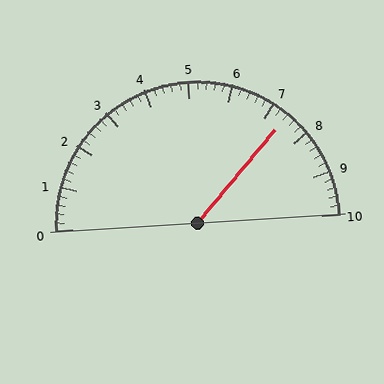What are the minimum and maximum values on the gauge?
The gauge ranges from 0 to 10.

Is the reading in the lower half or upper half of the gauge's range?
The reading is in the upper half of the range (0 to 10).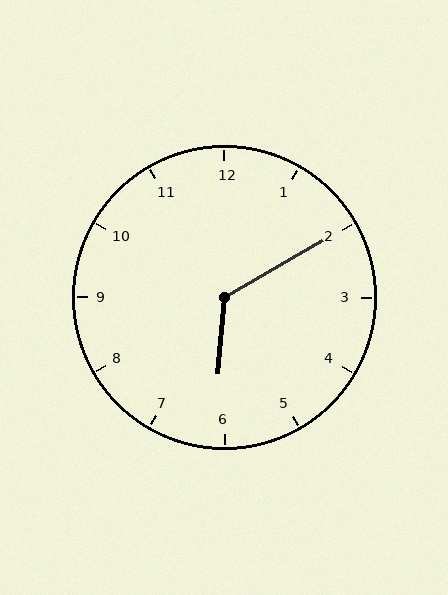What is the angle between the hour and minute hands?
Approximately 125 degrees.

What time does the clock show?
6:10.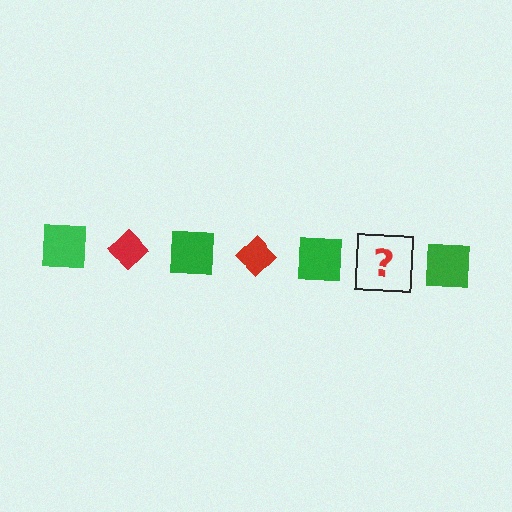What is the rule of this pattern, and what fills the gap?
The rule is that the pattern alternates between green square and red diamond. The gap should be filled with a red diamond.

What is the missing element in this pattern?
The missing element is a red diamond.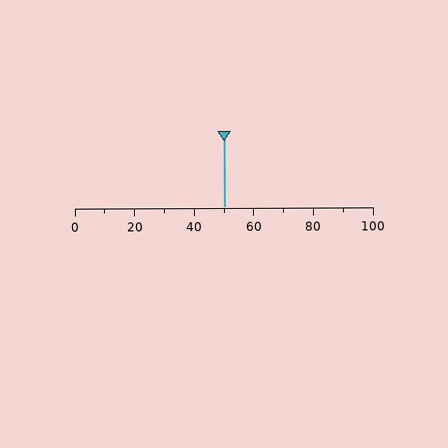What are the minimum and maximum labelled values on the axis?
The axis runs from 0 to 100.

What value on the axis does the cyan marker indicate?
The marker indicates approximately 50.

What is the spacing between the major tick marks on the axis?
The major ticks are spaced 20 apart.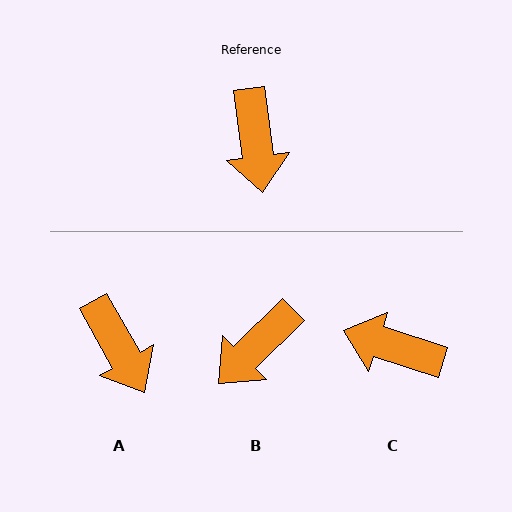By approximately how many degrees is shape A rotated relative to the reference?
Approximately 22 degrees counter-clockwise.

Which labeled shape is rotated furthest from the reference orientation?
C, about 115 degrees away.